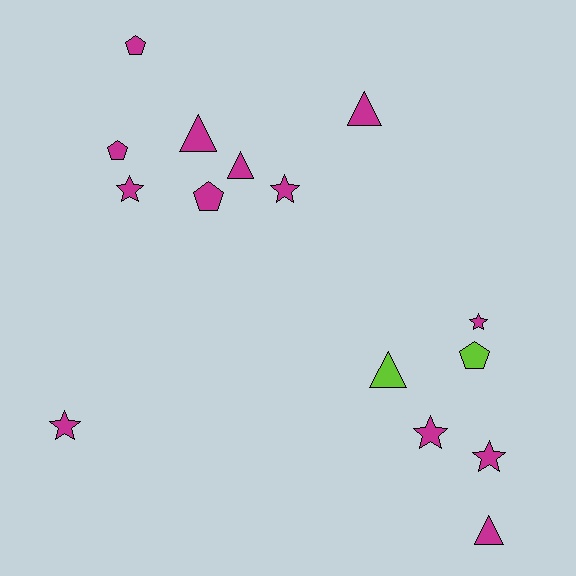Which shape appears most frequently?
Star, with 6 objects.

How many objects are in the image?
There are 15 objects.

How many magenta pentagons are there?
There are 3 magenta pentagons.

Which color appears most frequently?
Magenta, with 13 objects.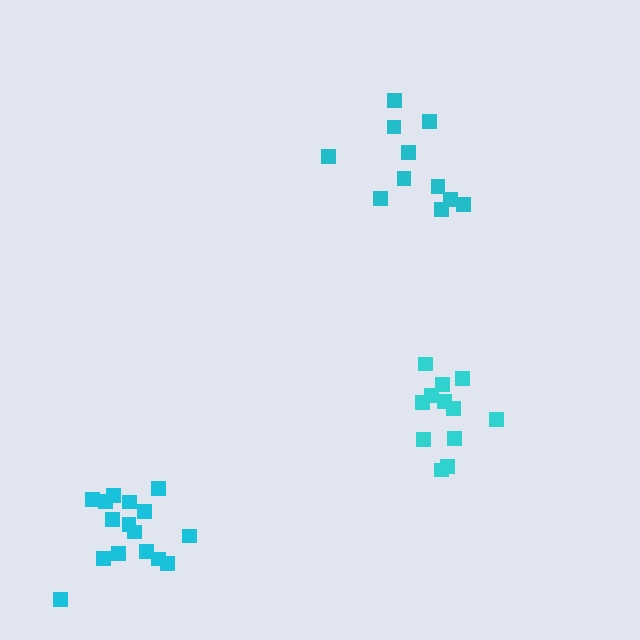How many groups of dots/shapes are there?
There are 3 groups.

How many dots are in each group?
Group 1: 11 dots, Group 2: 16 dots, Group 3: 12 dots (39 total).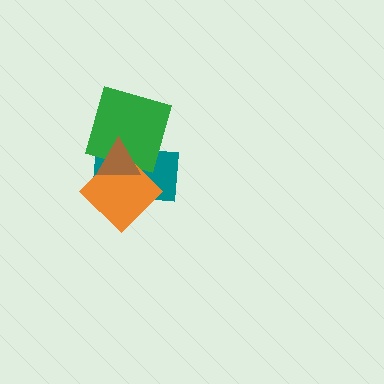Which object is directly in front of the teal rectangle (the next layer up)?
The green diamond is directly in front of the teal rectangle.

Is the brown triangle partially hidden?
No, no other shape covers it.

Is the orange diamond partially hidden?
Yes, it is partially covered by another shape.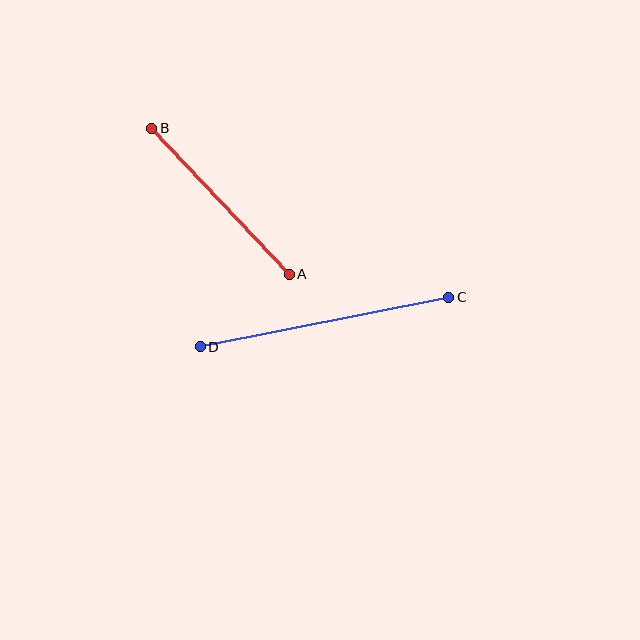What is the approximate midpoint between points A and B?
The midpoint is at approximately (220, 201) pixels.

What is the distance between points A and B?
The distance is approximately 200 pixels.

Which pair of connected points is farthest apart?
Points C and D are farthest apart.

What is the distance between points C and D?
The distance is approximately 253 pixels.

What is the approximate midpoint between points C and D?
The midpoint is at approximately (324, 322) pixels.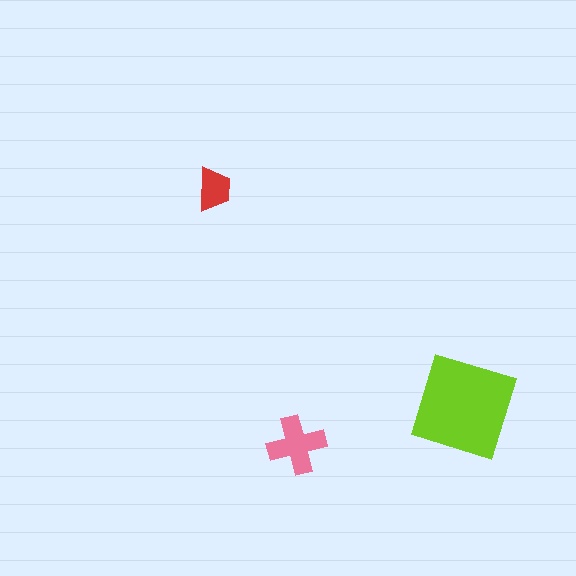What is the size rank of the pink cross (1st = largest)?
2nd.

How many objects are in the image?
There are 3 objects in the image.